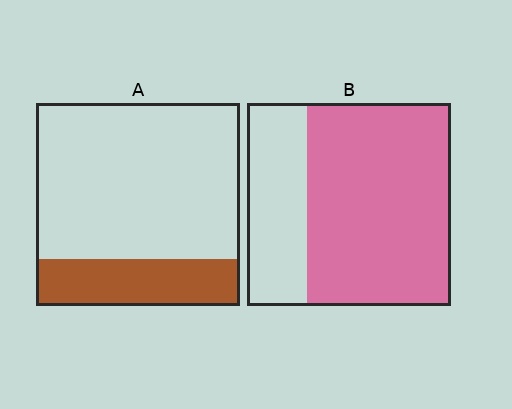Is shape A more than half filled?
No.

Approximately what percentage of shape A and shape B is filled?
A is approximately 25% and B is approximately 70%.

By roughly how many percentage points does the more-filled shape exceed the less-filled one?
By roughly 45 percentage points (B over A).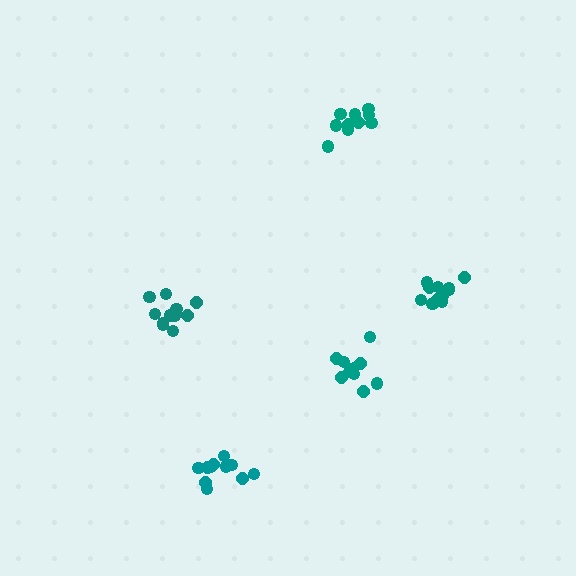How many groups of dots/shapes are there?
There are 5 groups.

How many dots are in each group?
Group 1: 10 dots, Group 2: 10 dots, Group 3: 11 dots, Group 4: 11 dots, Group 5: 13 dots (55 total).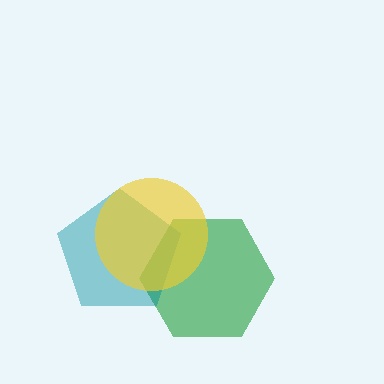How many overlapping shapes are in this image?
There are 3 overlapping shapes in the image.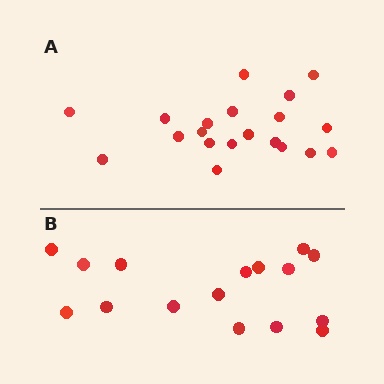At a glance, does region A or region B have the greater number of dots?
Region A (the top region) has more dots.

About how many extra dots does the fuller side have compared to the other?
Region A has about 4 more dots than region B.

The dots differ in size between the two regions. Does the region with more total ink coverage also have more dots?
No. Region B has more total ink coverage because its dots are larger, but region A actually contains more individual dots. Total area can be misleading — the number of items is what matters here.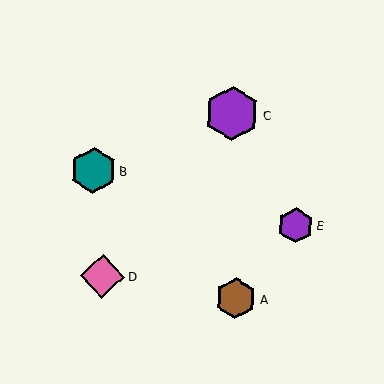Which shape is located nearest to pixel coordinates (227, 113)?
The purple hexagon (labeled C) at (232, 113) is nearest to that location.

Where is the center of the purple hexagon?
The center of the purple hexagon is at (232, 113).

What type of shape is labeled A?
Shape A is a brown hexagon.